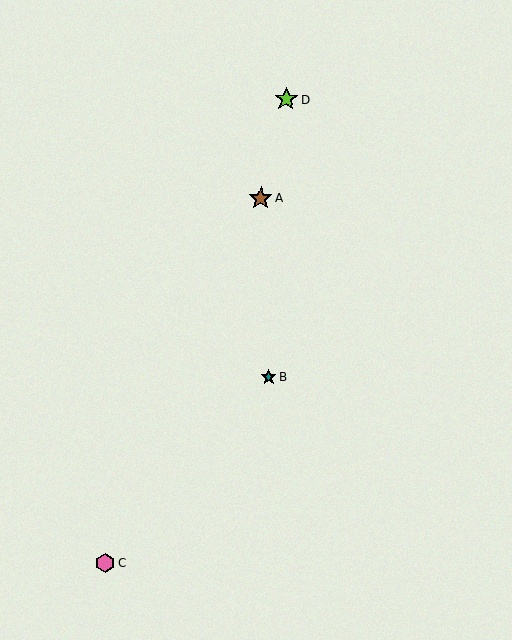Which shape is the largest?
The lime star (labeled D) is the largest.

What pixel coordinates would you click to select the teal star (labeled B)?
Click at (269, 377) to select the teal star B.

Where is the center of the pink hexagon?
The center of the pink hexagon is at (105, 563).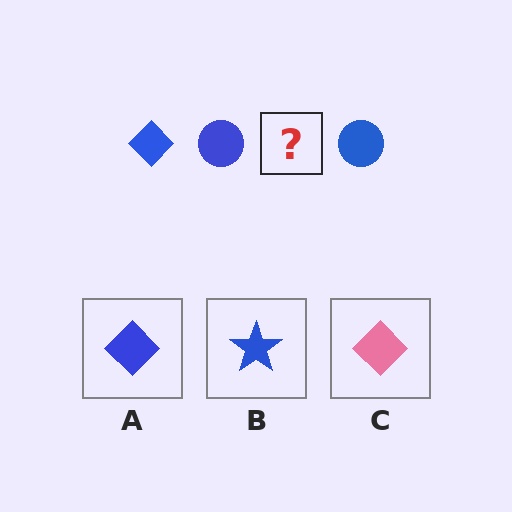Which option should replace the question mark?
Option A.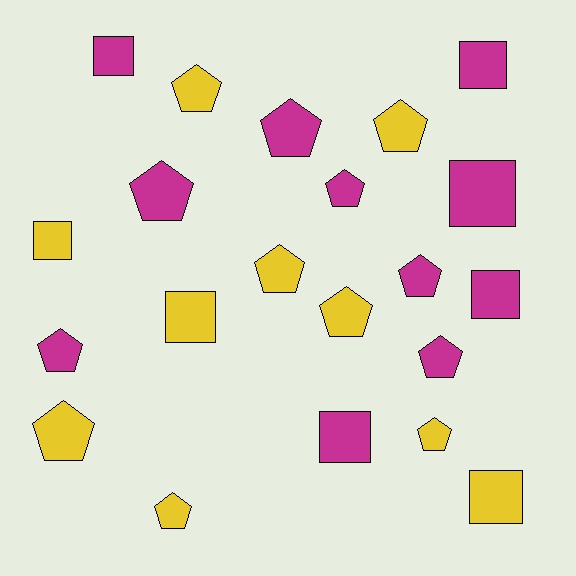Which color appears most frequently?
Magenta, with 11 objects.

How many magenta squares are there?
There are 5 magenta squares.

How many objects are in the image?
There are 21 objects.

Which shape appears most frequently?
Pentagon, with 13 objects.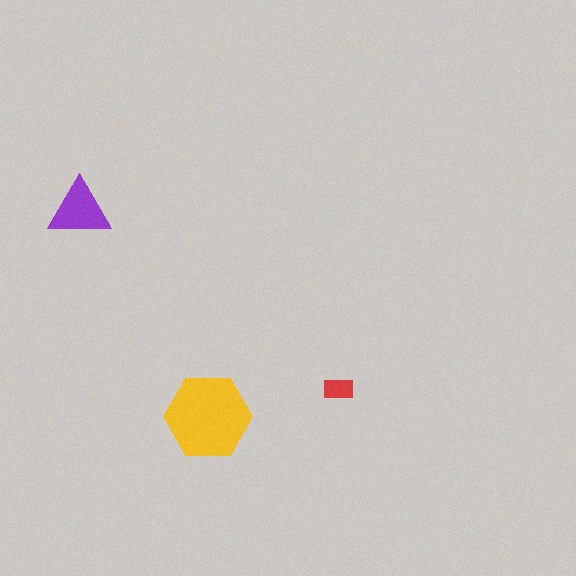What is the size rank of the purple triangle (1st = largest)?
2nd.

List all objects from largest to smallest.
The yellow hexagon, the purple triangle, the red rectangle.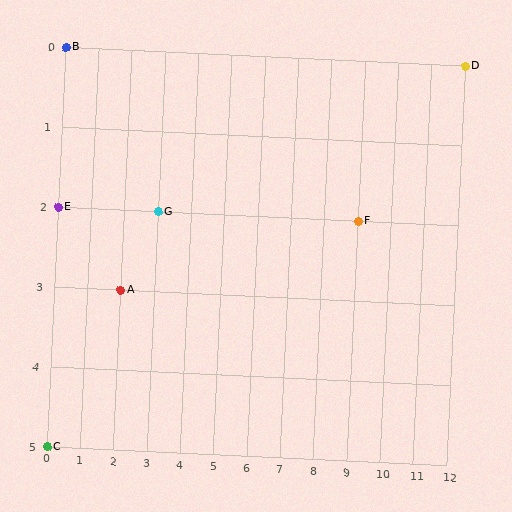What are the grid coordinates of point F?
Point F is at grid coordinates (9, 2).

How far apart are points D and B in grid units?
Points D and B are 12 columns apart.